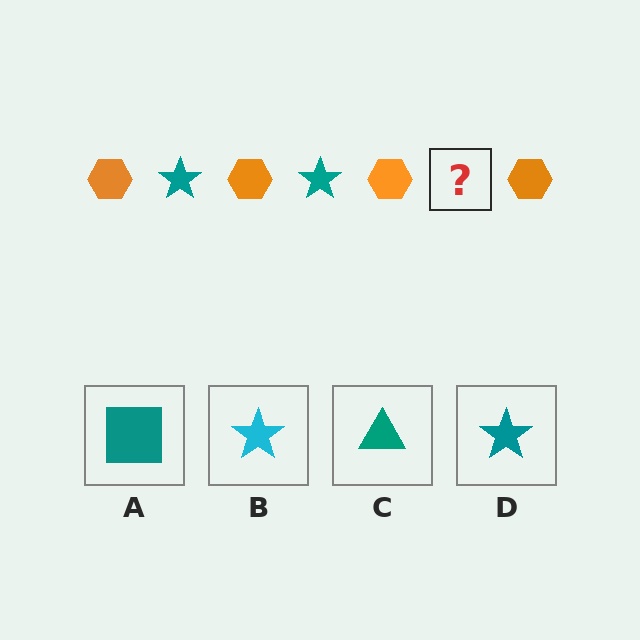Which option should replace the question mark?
Option D.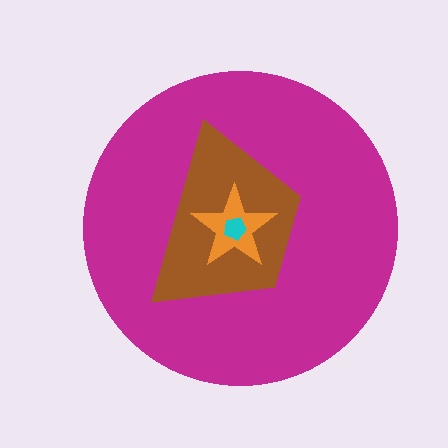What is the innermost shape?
The cyan pentagon.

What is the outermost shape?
The magenta circle.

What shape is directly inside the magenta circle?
The brown trapezoid.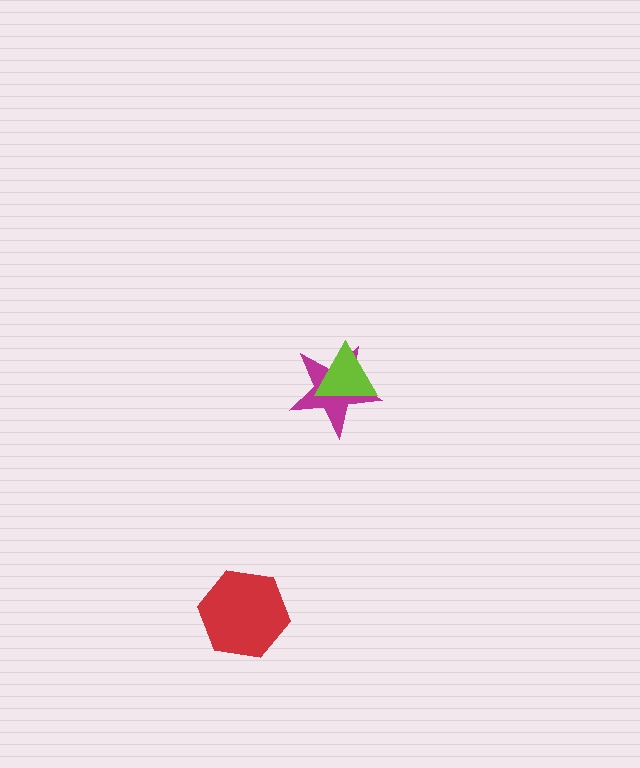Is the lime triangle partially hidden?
No, no other shape covers it.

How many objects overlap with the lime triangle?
1 object overlaps with the lime triangle.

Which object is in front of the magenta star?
The lime triangle is in front of the magenta star.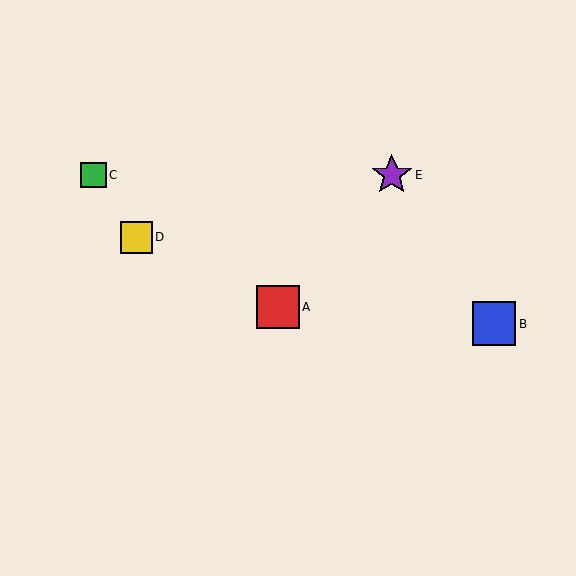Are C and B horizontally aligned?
No, C is at y≈175 and B is at y≈324.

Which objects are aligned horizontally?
Objects C, E are aligned horizontally.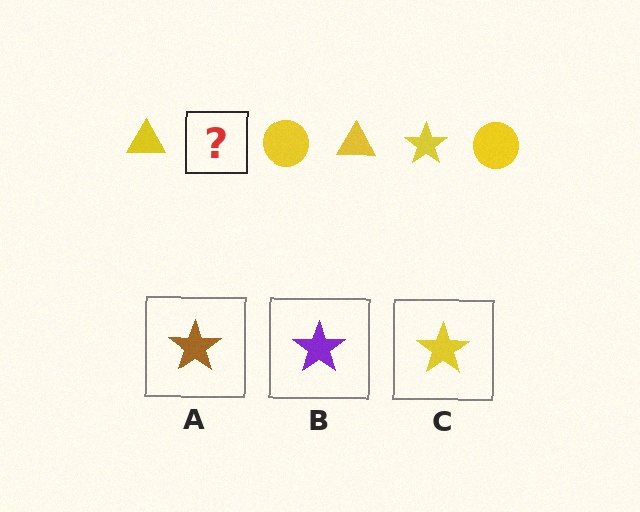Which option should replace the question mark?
Option C.